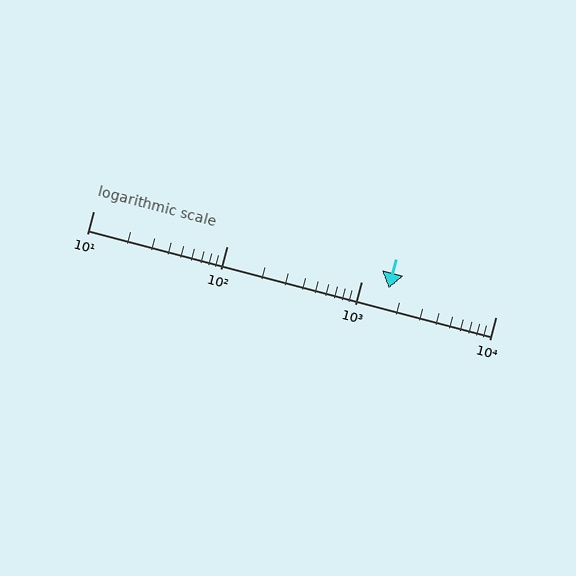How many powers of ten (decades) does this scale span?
The scale spans 3 decades, from 10 to 10000.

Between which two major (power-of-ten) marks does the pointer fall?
The pointer is between 1000 and 10000.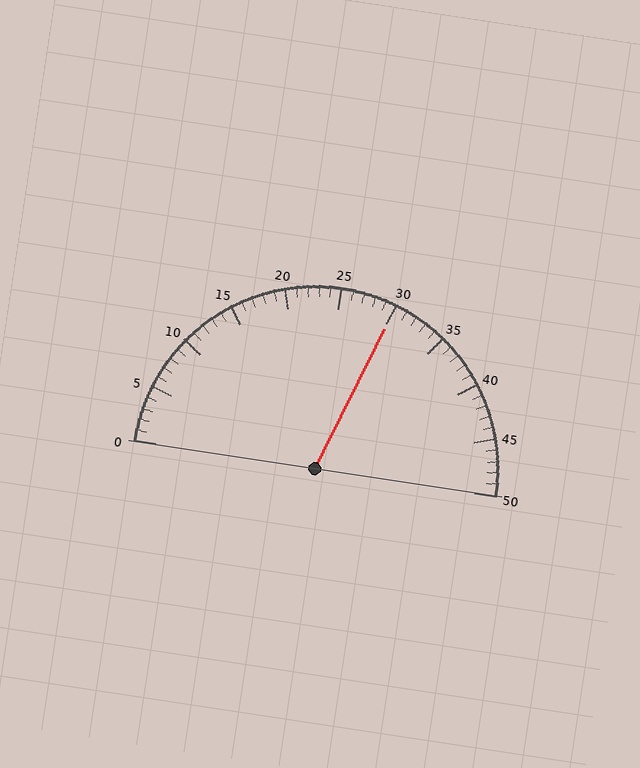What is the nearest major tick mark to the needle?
The nearest major tick mark is 30.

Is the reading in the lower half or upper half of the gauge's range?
The reading is in the upper half of the range (0 to 50).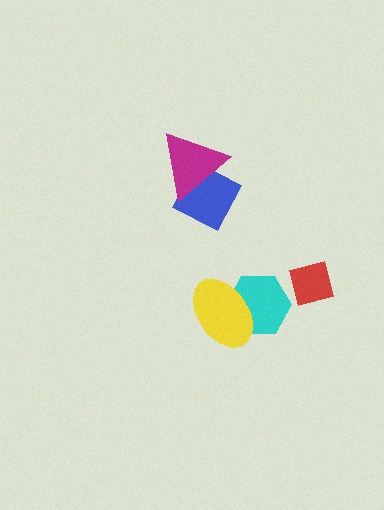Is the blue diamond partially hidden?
Yes, it is partially covered by another shape.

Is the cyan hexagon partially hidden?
Yes, it is partially covered by another shape.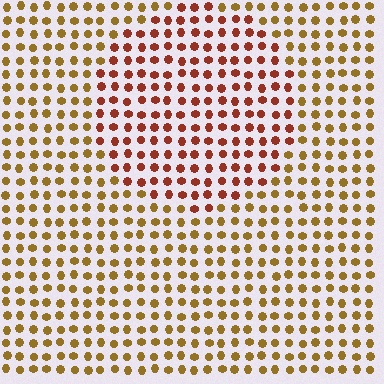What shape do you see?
I see a circle.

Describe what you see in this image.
The image is filled with small brown elements in a uniform arrangement. A circle-shaped region is visible where the elements are tinted to a slightly different hue, forming a subtle color boundary.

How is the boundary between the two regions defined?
The boundary is defined purely by a slight shift in hue (about 36 degrees). Spacing, size, and orientation are identical on both sides.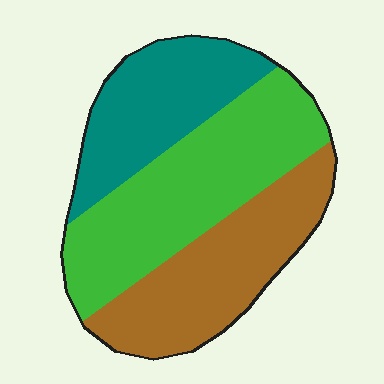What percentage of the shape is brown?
Brown takes up about one third (1/3) of the shape.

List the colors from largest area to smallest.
From largest to smallest: green, brown, teal.